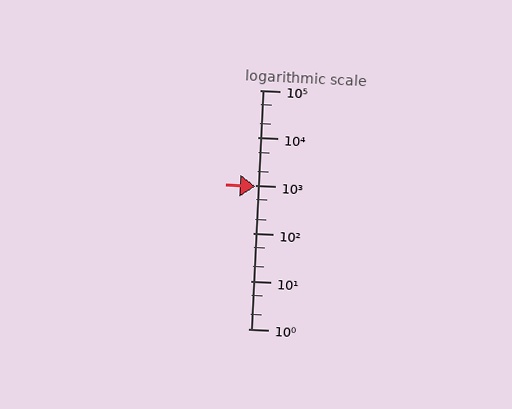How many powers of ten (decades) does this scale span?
The scale spans 5 decades, from 1 to 100000.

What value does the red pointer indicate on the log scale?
The pointer indicates approximately 960.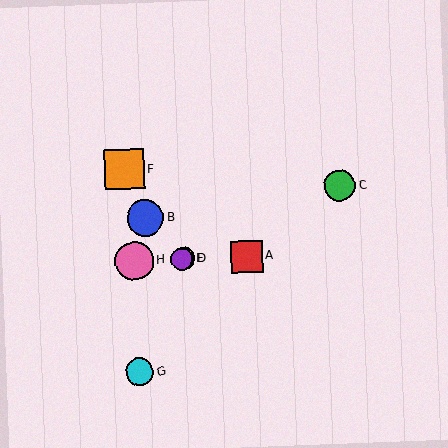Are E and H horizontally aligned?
Yes, both are at y≈259.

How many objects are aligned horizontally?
4 objects (A, D, E, H) are aligned horizontally.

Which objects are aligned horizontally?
Objects A, D, E, H are aligned horizontally.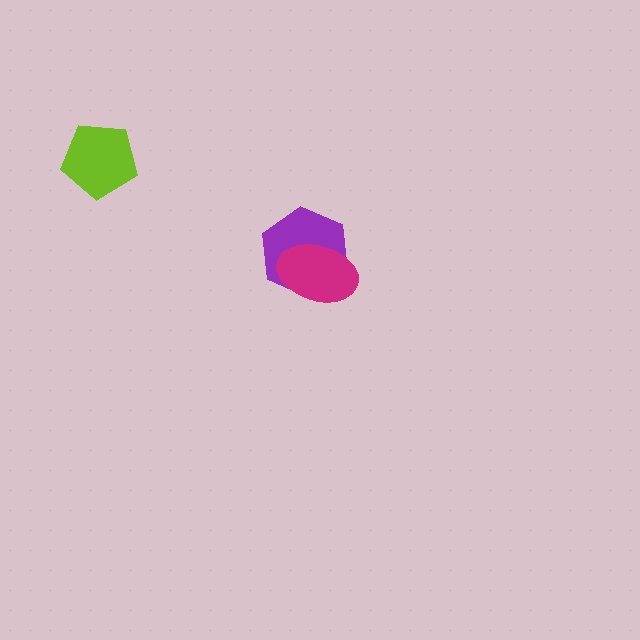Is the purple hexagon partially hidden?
Yes, it is partially covered by another shape.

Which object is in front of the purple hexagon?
The magenta ellipse is in front of the purple hexagon.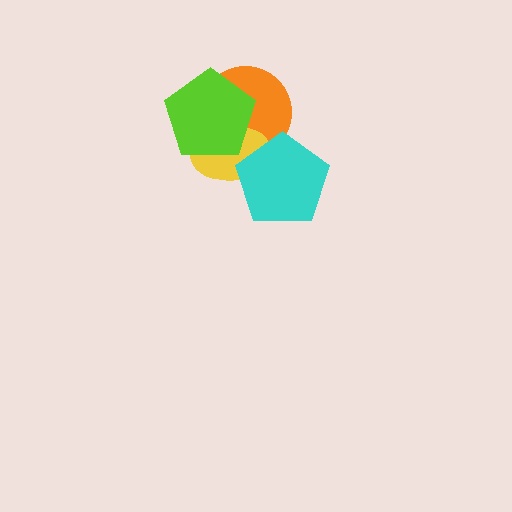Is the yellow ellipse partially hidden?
Yes, it is partially covered by another shape.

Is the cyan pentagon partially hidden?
No, no other shape covers it.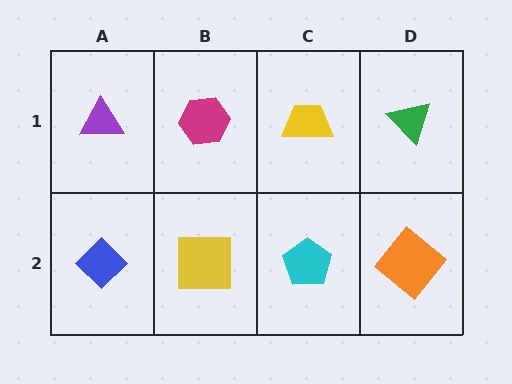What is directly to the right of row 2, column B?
A cyan pentagon.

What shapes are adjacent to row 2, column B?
A magenta hexagon (row 1, column B), a blue diamond (row 2, column A), a cyan pentagon (row 2, column C).